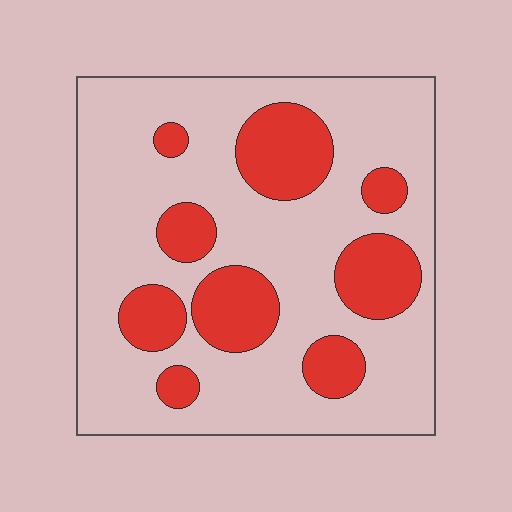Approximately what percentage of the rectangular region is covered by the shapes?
Approximately 25%.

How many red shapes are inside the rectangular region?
9.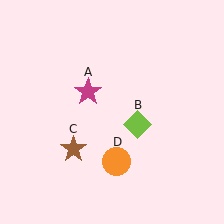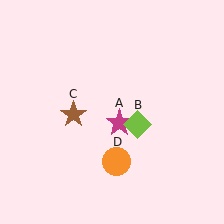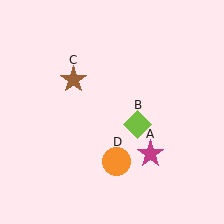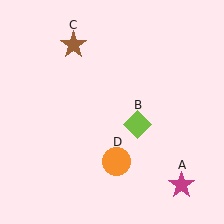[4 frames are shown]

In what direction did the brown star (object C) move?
The brown star (object C) moved up.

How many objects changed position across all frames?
2 objects changed position: magenta star (object A), brown star (object C).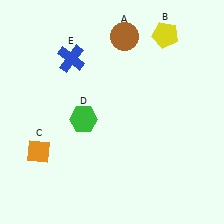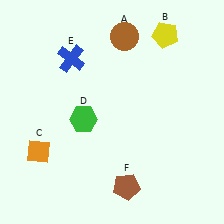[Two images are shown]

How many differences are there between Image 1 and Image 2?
There is 1 difference between the two images.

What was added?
A brown pentagon (F) was added in Image 2.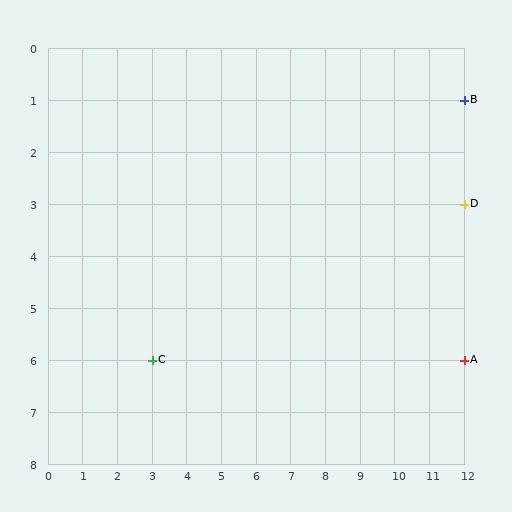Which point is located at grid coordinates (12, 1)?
Point B is at (12, 1).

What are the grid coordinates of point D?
Point D is at grid coordinates (12, 3).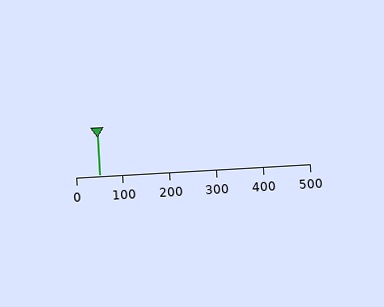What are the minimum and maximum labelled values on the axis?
The axis runs from 0 to 500.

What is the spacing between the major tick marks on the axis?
The major ticks are spaced 100 apart.